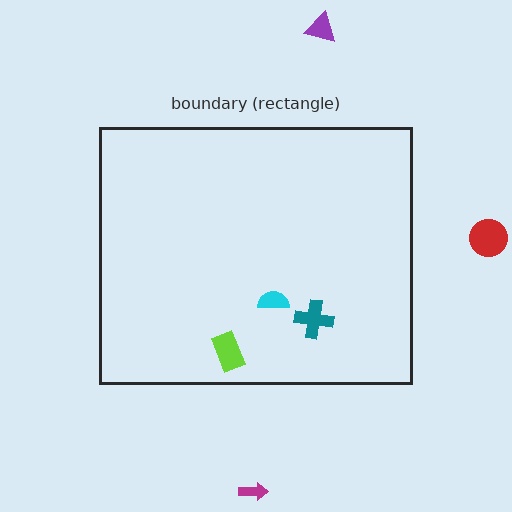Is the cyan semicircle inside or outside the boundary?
Inside.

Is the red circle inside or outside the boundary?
Outside.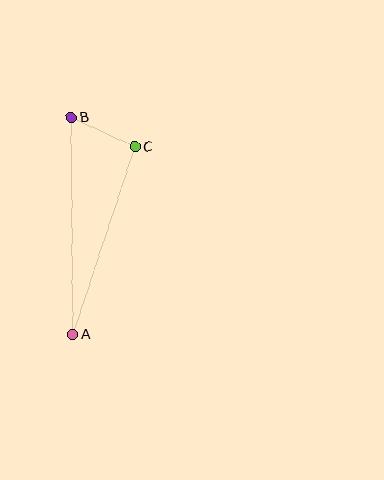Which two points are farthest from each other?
Points A and B are farthest from each other.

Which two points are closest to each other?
Points B and C are closest to each other.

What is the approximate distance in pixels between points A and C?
The distance between A and C is approximately 197 pixels.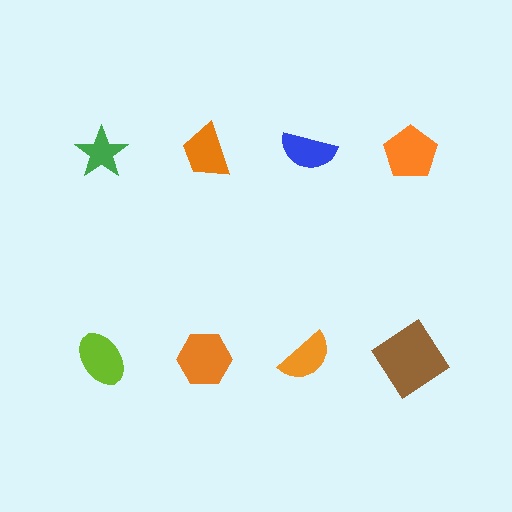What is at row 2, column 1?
A lime ellipse.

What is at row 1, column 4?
An orange pentagon.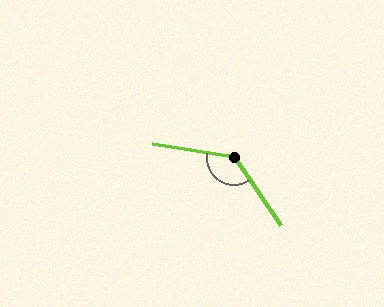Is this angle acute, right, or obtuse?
It is obtuse.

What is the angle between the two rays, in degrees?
Approximately 134 degrees.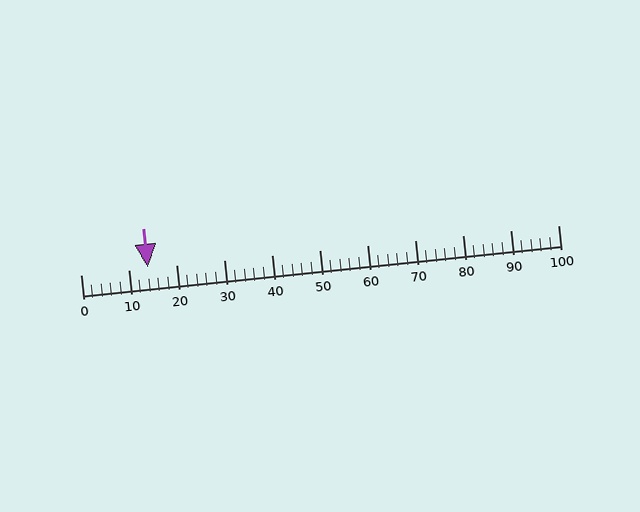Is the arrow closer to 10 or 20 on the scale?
The arrow is closer to 10.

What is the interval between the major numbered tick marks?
The major tick marks are spaced 10 units apart.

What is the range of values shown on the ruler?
The ruler shows values from 0 to 100.